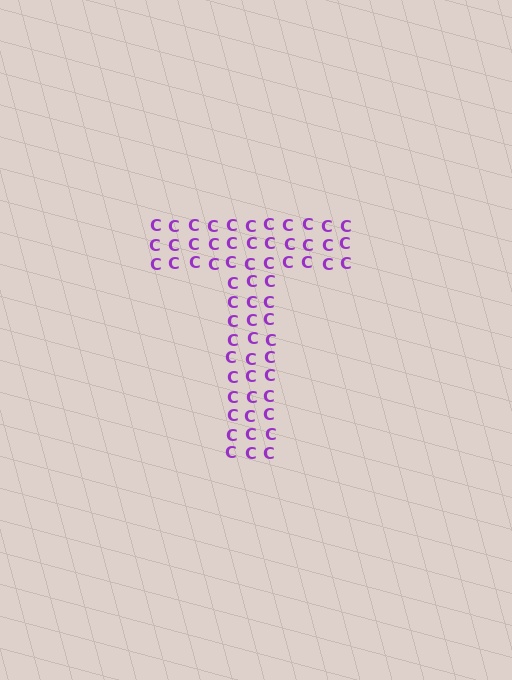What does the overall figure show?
The overall figure shows the letter T.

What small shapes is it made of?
It is made of small letter C's.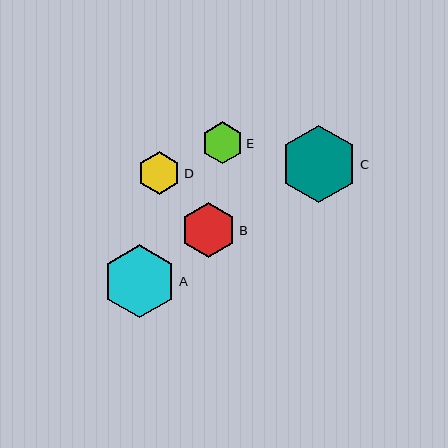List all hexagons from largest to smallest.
From largest to smallest: C, A, B, D, E.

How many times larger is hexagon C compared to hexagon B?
Hexagon C is approximately 1.4 times the size of hexagon B.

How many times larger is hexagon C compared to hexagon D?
Hexagon C is approximately 1.8 times the size of hexagon D.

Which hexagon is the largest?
Hexagon C is the largest with a size of approximately 77 pixels.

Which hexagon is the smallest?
Hexagon E is the smallest with a size of approximately 42 pixels.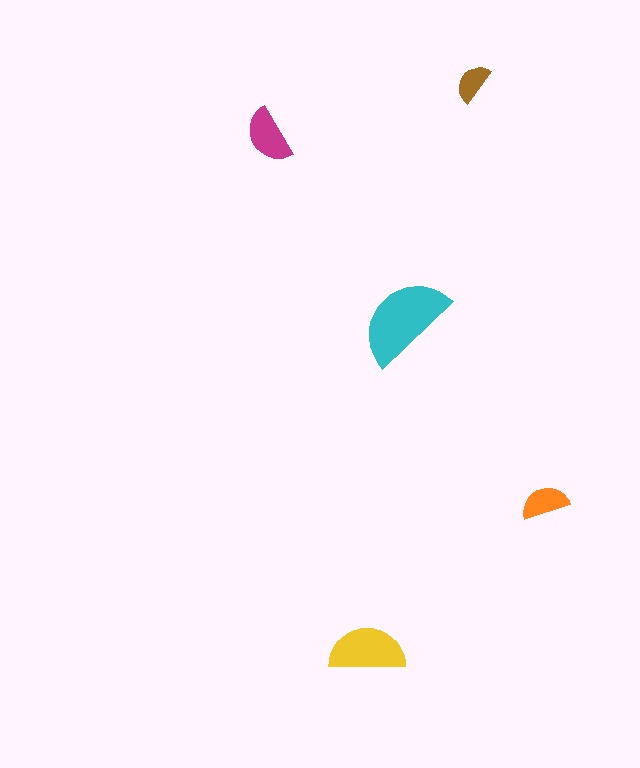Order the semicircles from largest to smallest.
the cyan one, the yellow one, the magenta one, the orange one, the brown one.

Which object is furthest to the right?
The orange semicircle is rightmost.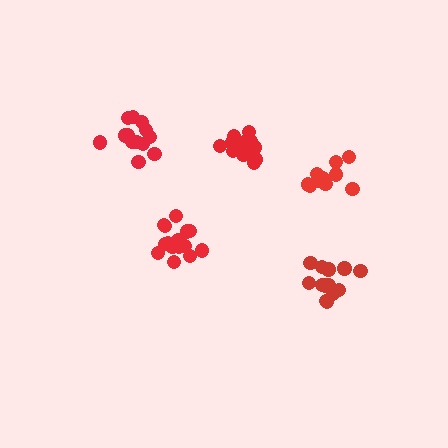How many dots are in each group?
Group 1: 13 dots, Group 2: 11 dots, Group 3: 17 dots, Group 4: 15 dots, Group 5: 13 dots (69 total).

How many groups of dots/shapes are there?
There are 5 groups.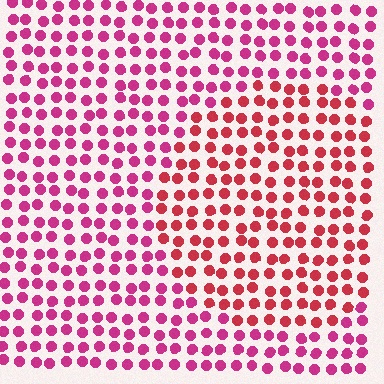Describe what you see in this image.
The image is filled with small magenta elements in a uniform arrangement. A circle-shaped region is visible where the elements are tinted to a slightly different hue, forming a subtle color boundary.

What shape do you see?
I see a circle.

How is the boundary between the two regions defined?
The boundary is defined purely by a slight shift in hue (about 27 degrees). Spacing, size, and orientation are identical on both sides.